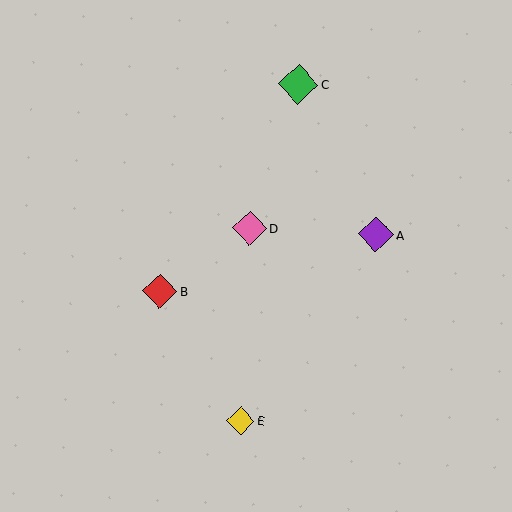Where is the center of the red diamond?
The center of the red diamond is at (160, 291).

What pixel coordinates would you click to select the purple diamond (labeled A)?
Click at (376, 234) to select the purple diamond A.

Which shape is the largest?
The green diamond (labeled C) is the largest.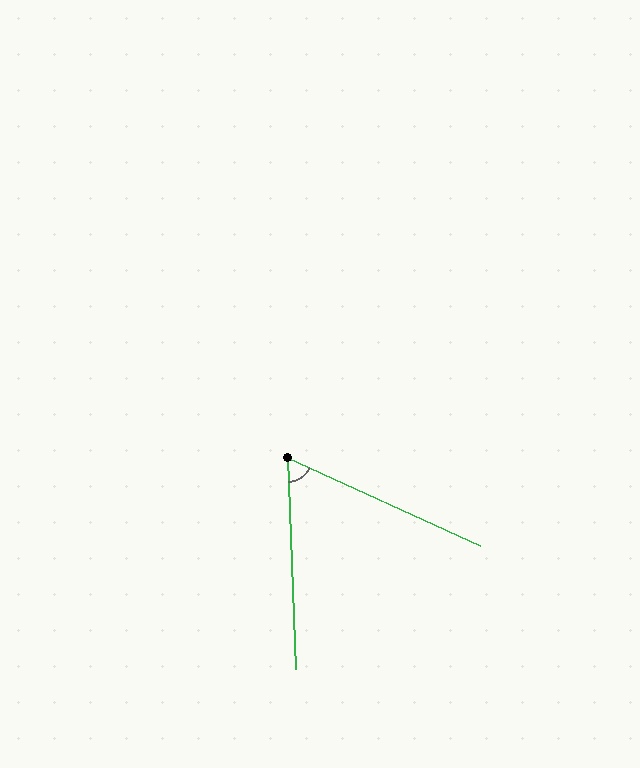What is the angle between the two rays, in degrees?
Approximately 63 degrees.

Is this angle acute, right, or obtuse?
It is acute.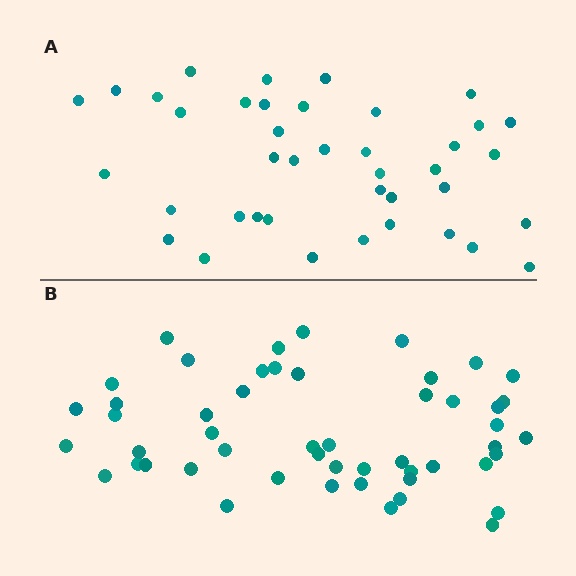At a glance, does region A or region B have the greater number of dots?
Region B (the bottom region) has more dots.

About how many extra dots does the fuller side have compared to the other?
Region B has roughly 12 or so more dots than region A.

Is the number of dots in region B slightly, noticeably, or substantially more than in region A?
Region B has noticeably more, but not dramatically so. The ratio is roughly 1.3 to 1.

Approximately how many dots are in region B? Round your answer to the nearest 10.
About 50 dots. (The exact count is 51, which rounds to 50.)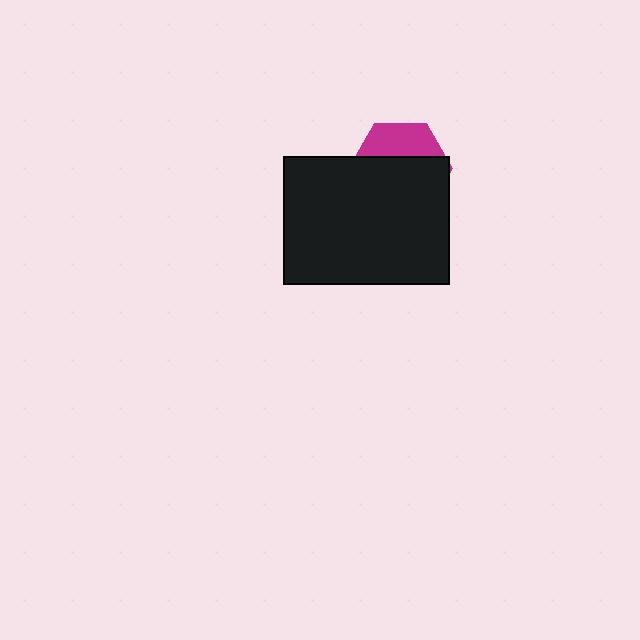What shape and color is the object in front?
The object in front is a black rectangle.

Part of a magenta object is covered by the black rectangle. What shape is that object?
It is a hexagon.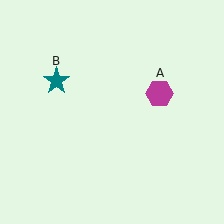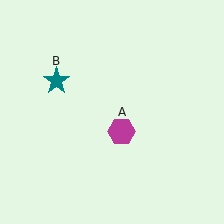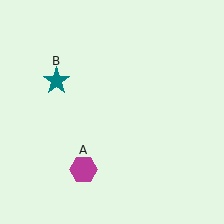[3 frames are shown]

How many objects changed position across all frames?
1 object changed position: magenta hexagon (object A).